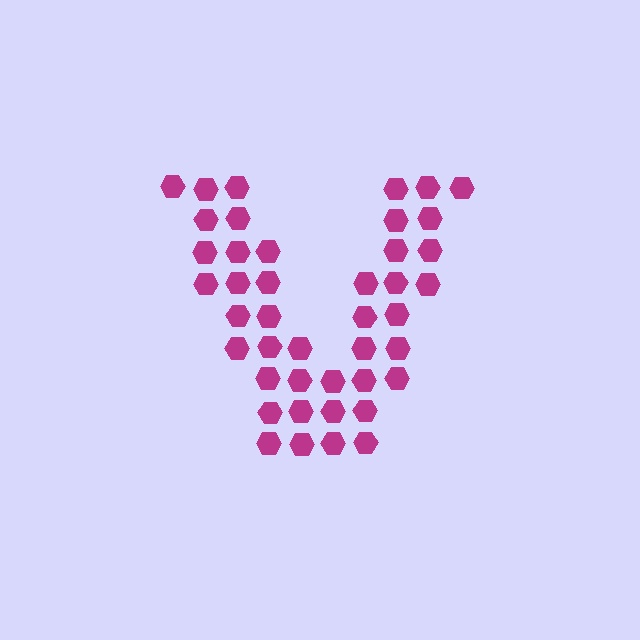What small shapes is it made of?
It is made of small hexagons.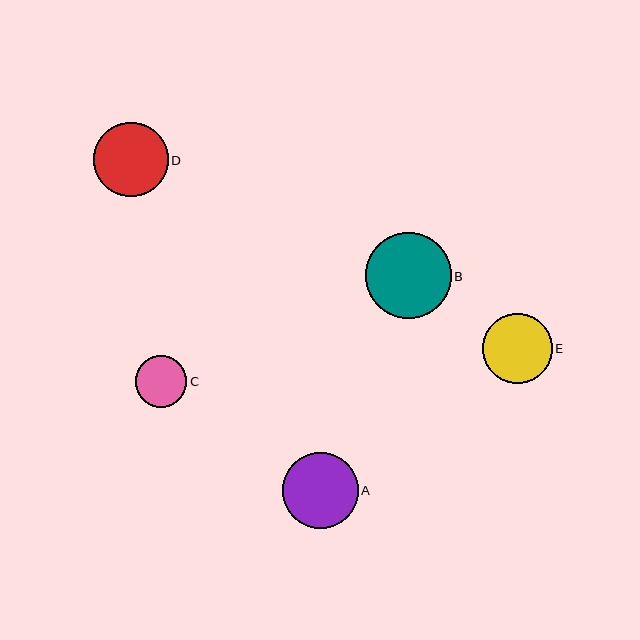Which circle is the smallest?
Circle C is the smallest with a size of approximately 52 pixels.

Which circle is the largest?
Circle B is the largest with a size of approximately 86 pixels.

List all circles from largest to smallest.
From largest to smallest: B, A, D, E, C.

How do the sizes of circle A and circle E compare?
Circle A and circle E are approximately the same size.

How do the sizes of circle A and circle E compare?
Circle A and circle E are approximately the same size.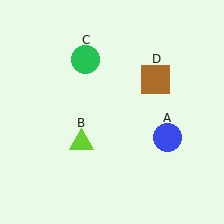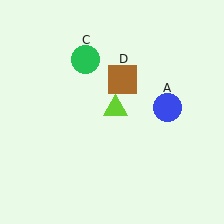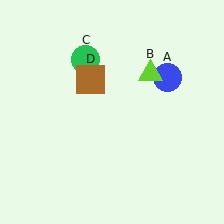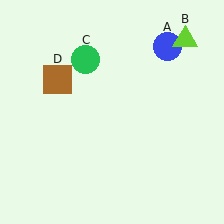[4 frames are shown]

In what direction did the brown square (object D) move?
The brown square (object D) moved left.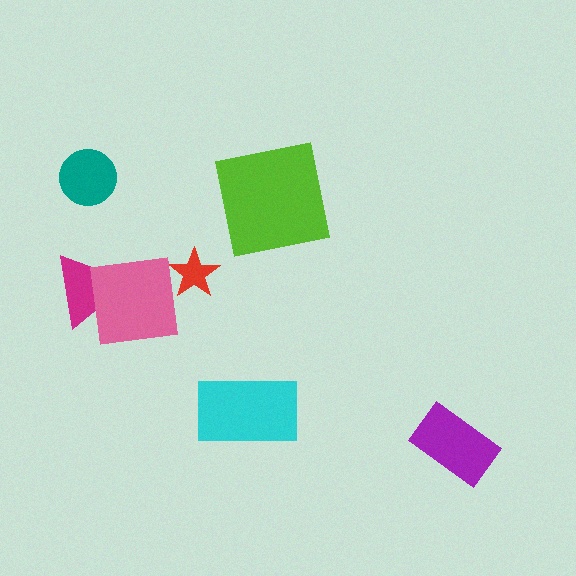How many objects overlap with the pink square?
1 object overlaps with the pink square.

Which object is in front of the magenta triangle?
The pink square is in front of the magenta triangle.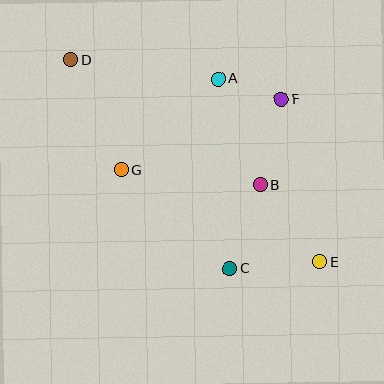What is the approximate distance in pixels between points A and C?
The distance between A and C is approximately 190 pixels.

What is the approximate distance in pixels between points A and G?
The distance between A and G is approximately 133 pixels.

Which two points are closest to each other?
Points A and F are closest to each other.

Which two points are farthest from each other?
Points D and E are farthest from each other.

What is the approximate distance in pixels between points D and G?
The distance between D and G is approximately 121 pixels.